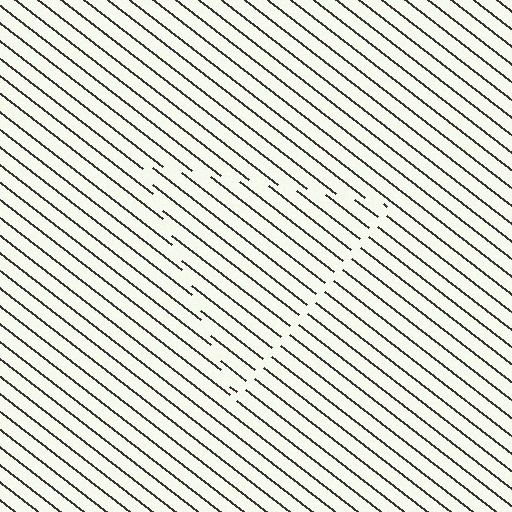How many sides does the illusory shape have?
3 sides — the line-ends trace a triangle.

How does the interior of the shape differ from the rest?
The interior of the shape contains the same grating, shifted by half a period — the contour is defined by the phase discontinuity where line-ends from the inner and outer gratings abut.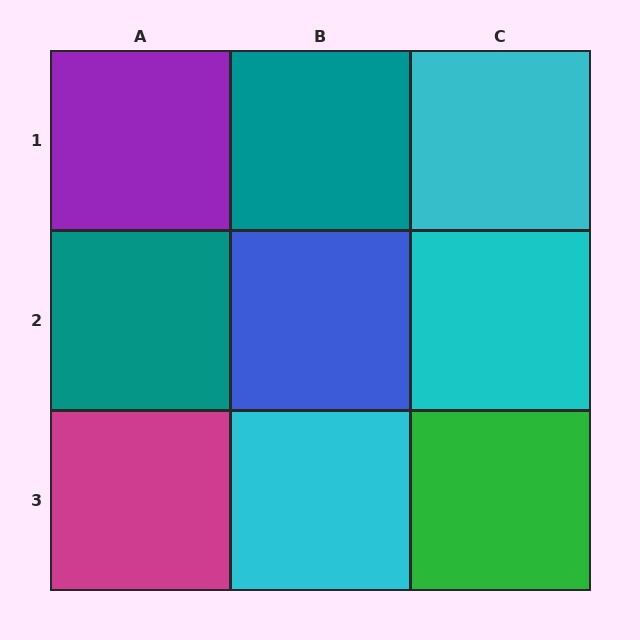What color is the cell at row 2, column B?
Blue.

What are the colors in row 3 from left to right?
Magenta, cyan, green.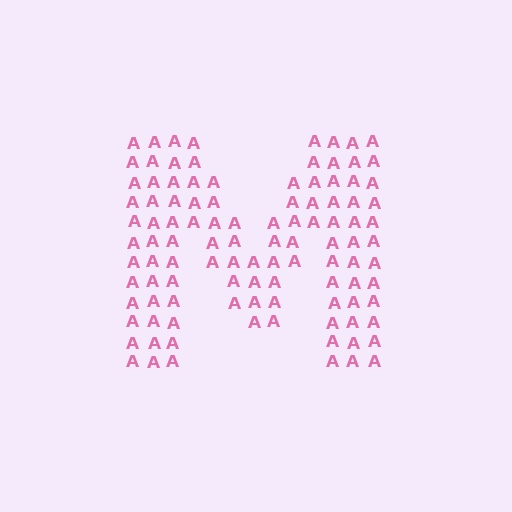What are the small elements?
The small elements are letter A's.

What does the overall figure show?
The overall figure shows the letter M.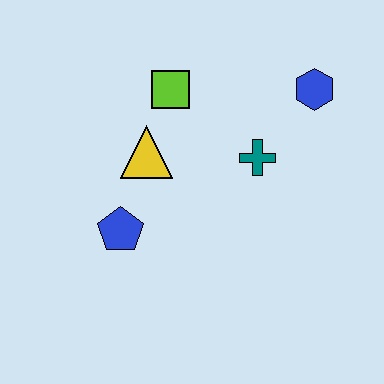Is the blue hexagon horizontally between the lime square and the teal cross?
No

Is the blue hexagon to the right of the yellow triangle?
Yes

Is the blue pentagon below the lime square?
Yes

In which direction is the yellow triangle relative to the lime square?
The yellow triangle is below the lime square.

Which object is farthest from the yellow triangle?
The blue hexagon is farthest from the yellow triangle.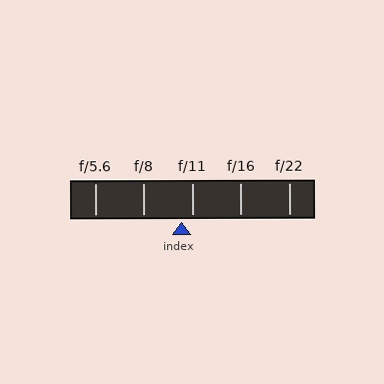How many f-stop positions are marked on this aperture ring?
There are 5 f-stop positions marked.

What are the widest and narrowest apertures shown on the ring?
The widest aperture shown is f/5.6 and the narrowest is f/22.